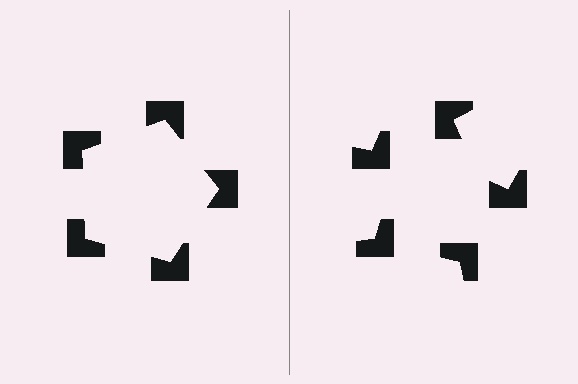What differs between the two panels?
The notched squares are positioned identically on both sides; only the wedge orientations differ. On the left they align to a pentagon; on the right they are misaligned.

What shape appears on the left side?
An illusory pentagon.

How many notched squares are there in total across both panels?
10 — 5 on each side.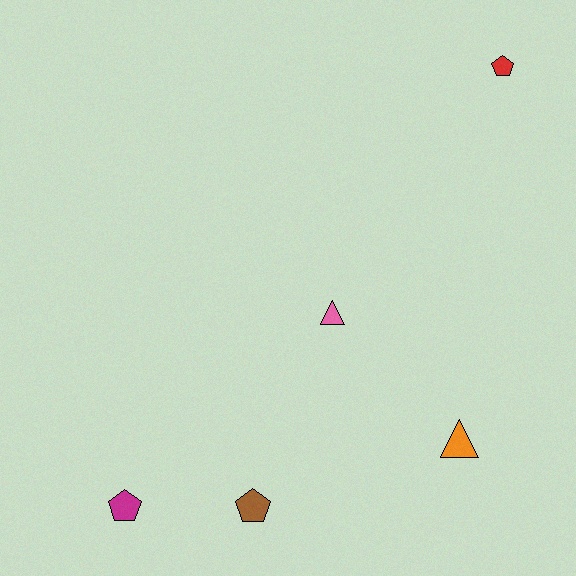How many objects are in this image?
There are 5 objects.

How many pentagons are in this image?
There are 3 pentagons.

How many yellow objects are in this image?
There are no yellow objects.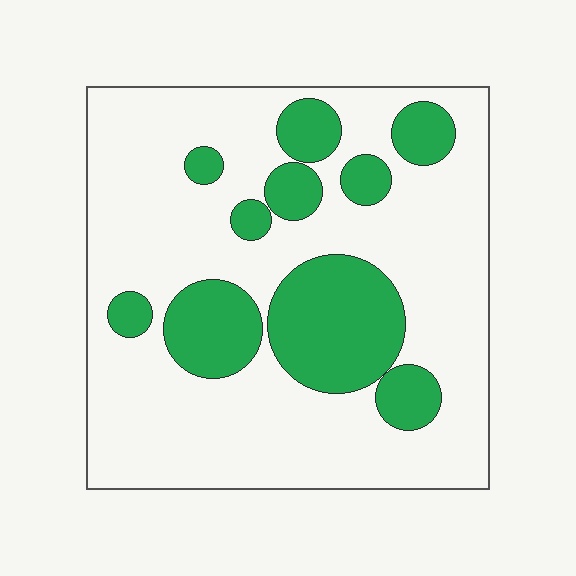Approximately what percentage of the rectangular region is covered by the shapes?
Approximately 25%.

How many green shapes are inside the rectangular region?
10.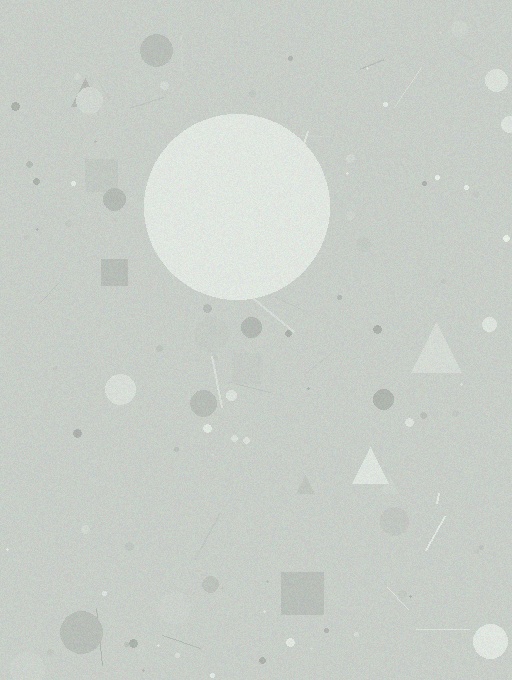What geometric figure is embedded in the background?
A circle is embedded in the background.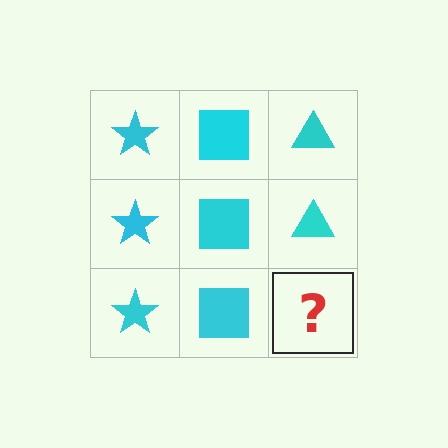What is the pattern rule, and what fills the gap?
The rule is that each column has a consistent shape. The gap should be filled with a cyan triangle.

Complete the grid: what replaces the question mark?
The question mark should be replaced with a cyan triangle.